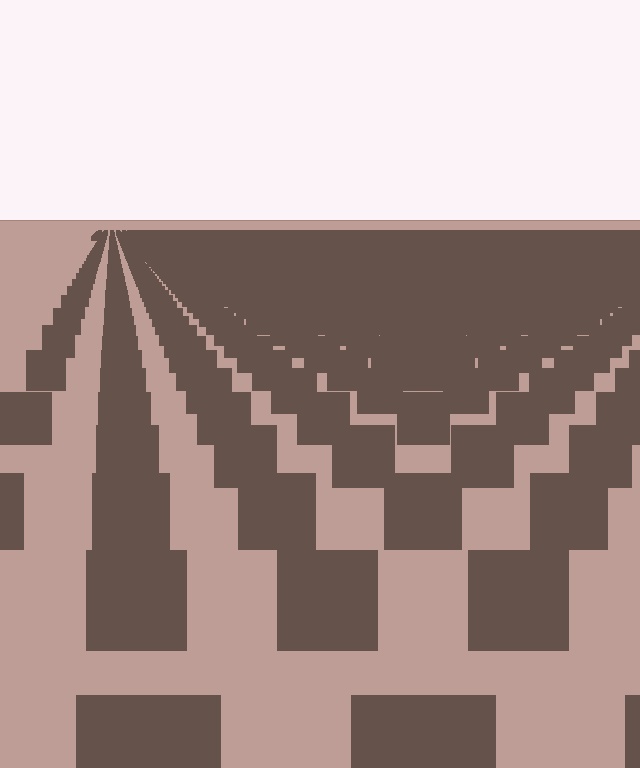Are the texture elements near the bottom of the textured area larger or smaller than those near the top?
Larger. Near the bottom, elements are closer to the viewer and appear at a bigger on-screen size.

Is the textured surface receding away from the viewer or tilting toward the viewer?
The surface is receding away from the viewer. Texture elements get smaller and denser toward the top.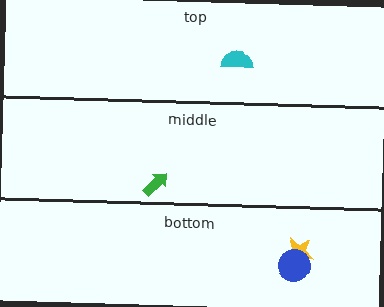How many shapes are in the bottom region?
2.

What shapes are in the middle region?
The green arrow.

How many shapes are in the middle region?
1.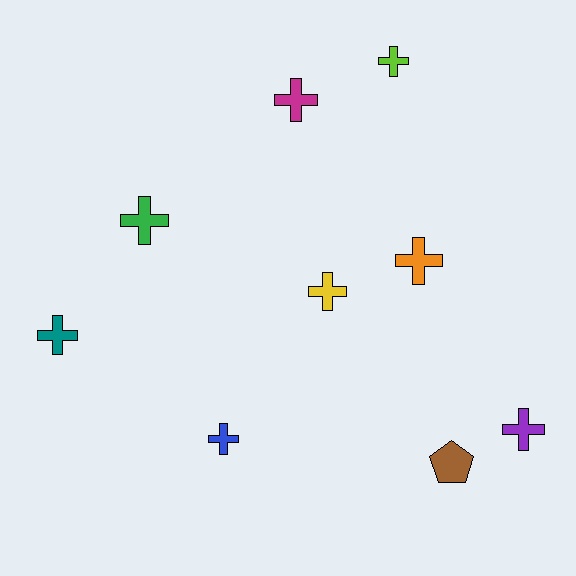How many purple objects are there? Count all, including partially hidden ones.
There is 1 purple object.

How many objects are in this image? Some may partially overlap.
There are 9 objects.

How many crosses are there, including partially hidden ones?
There are 8 crosses.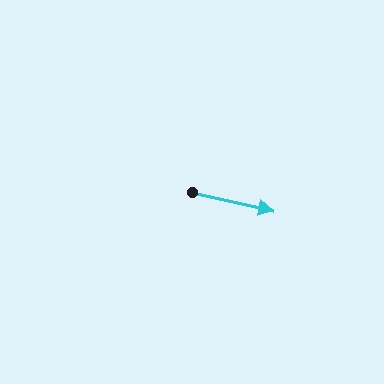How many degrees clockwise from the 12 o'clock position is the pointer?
Approximately 103 degrees.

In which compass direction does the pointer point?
East.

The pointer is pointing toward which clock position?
Roughly 3 o'clock.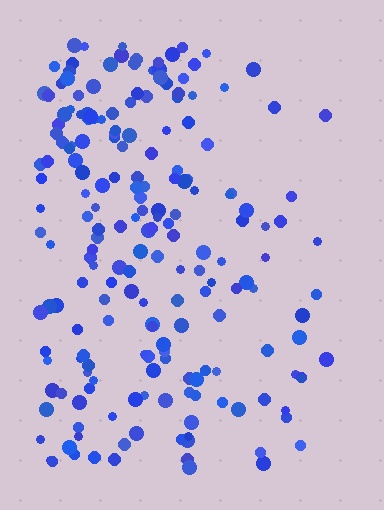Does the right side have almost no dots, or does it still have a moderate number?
Still a moderate number, just noticeably fewer than the left.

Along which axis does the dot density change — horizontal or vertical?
Horizontal.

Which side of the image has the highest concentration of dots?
The left.